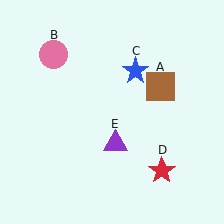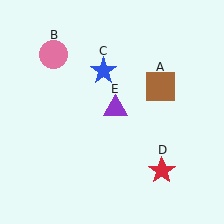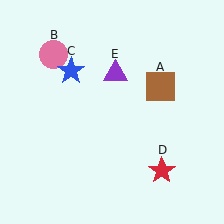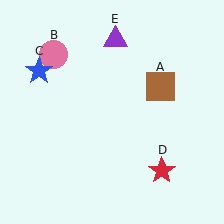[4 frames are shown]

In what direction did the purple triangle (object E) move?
The purple triangle (object E) moved up.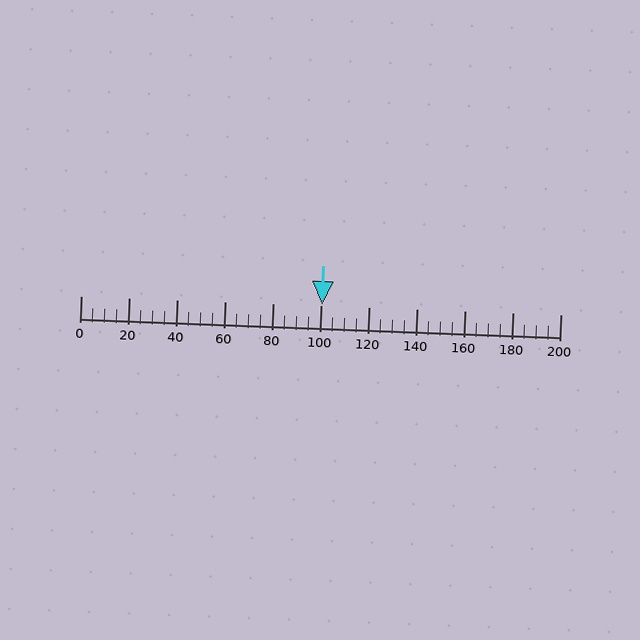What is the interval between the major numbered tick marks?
The major tick marks are spaced 20 units apart.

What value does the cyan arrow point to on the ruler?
The cyan arrow points to approximately 101.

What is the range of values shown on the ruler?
The ruler shows values from 0 to 200.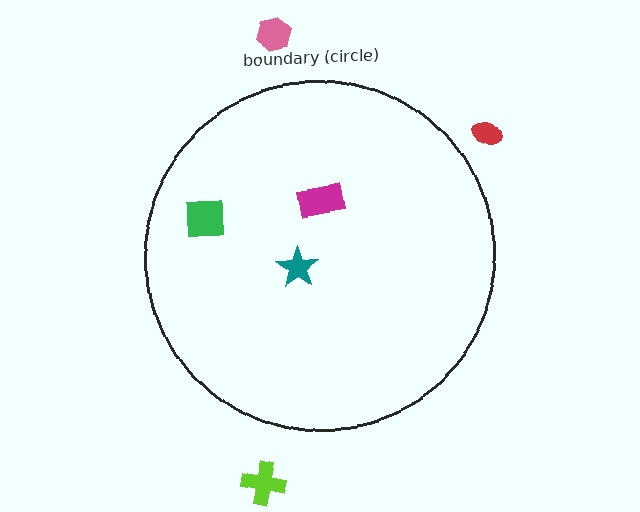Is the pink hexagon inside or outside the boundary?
Outside.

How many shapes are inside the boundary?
3 inside, 3 outside.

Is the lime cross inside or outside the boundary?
Outside.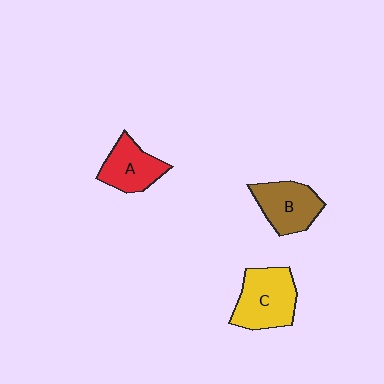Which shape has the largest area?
Shape C (yellow).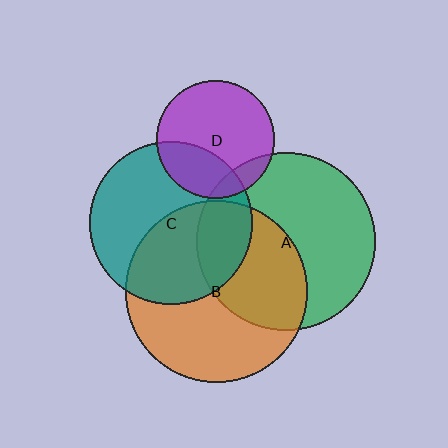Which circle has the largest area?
Circle B (orange).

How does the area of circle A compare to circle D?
Approximately 2.3 times.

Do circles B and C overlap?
Yes.